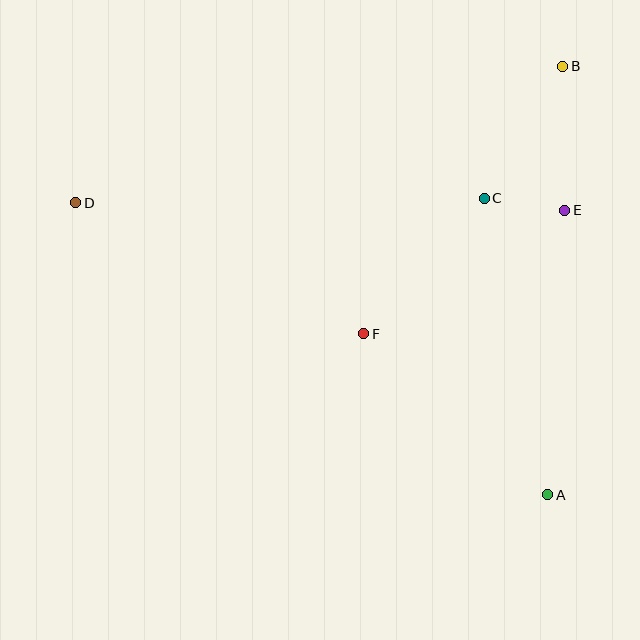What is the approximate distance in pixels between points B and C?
The distance between B and C is approximately 154 pixels.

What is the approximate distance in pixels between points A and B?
The distance between A and B is approximately 429 pixels.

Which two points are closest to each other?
Points C and E are closest to each other.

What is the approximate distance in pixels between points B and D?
The distance between B and D is approximately 506 pixels.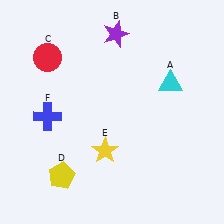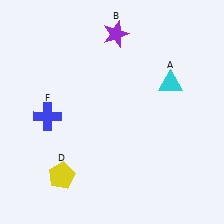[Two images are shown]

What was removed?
The red circle (C), the yellow star (E) were removed in Image 2.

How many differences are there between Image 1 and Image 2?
There are 2 differences between the two images.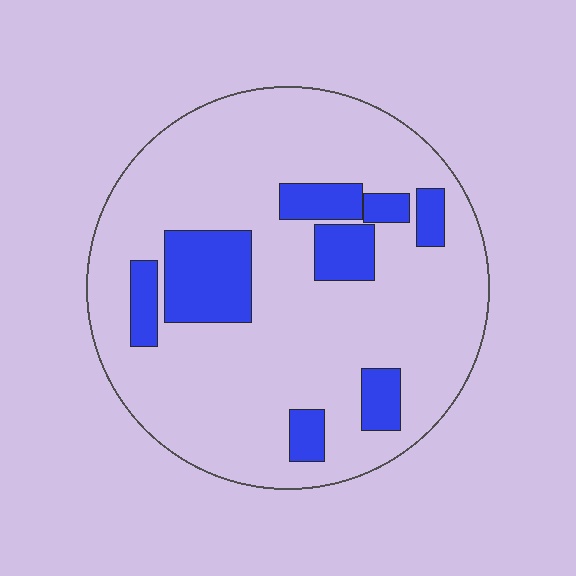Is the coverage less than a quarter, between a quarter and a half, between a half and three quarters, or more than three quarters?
Less than a quarter.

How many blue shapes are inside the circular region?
8.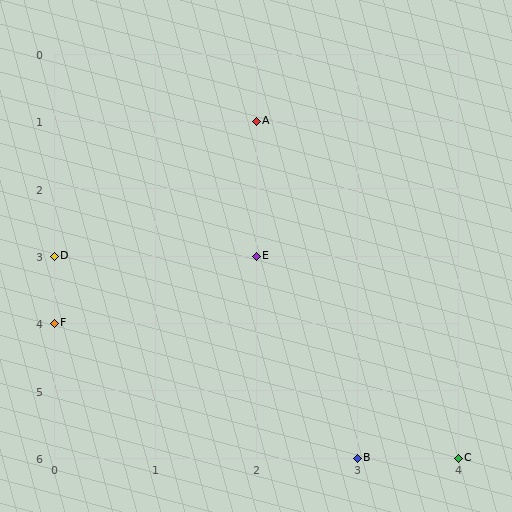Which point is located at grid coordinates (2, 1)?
Point A is at (2, 1).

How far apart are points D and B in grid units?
Points D and B are 3 columns and 3 rows apart (about 4.2 grid units diagonally).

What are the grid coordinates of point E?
Point E is at grid coordinates (2, 3).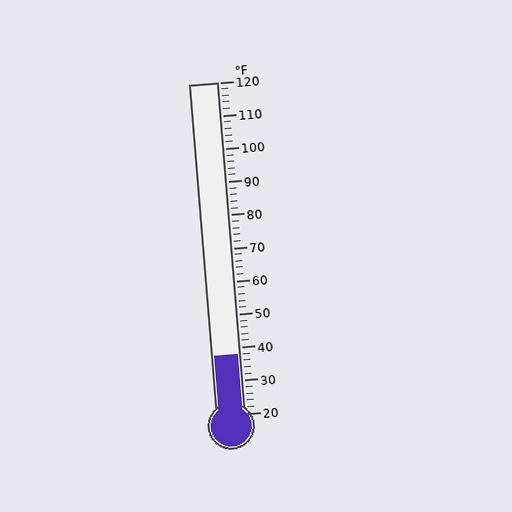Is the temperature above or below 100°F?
The temperature is below 100°F.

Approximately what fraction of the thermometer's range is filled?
The thermometer is filled to approximately 20% of its range.